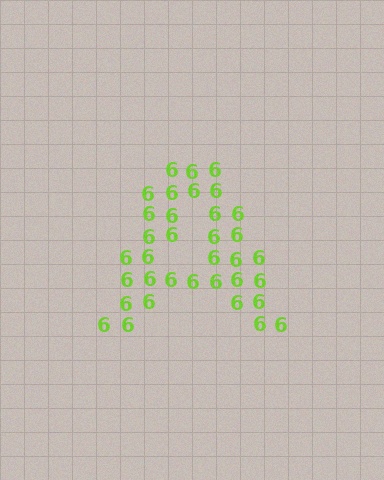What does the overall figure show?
The overall figure shows the letter A.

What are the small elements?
The small elements are digit 6's.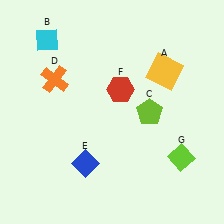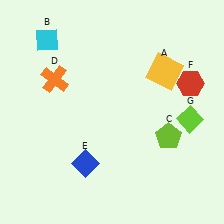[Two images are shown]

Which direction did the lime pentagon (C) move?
The lime pentagon (C) moved down.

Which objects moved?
The objects that moved are: the lime pentagon (C), the red hexagon (F), the lime diamond (G).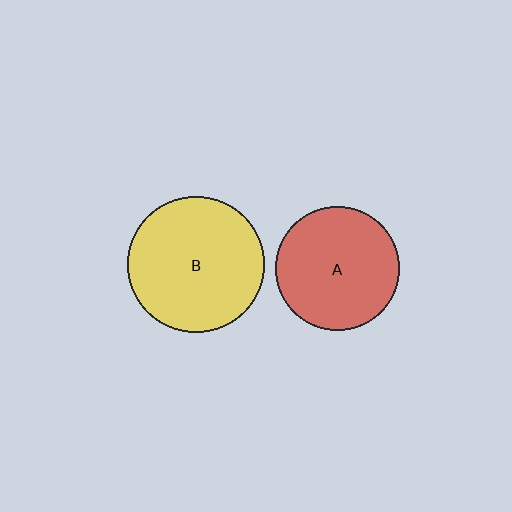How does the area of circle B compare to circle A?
Approximately 1.2 times.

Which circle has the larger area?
Circle B (yellow).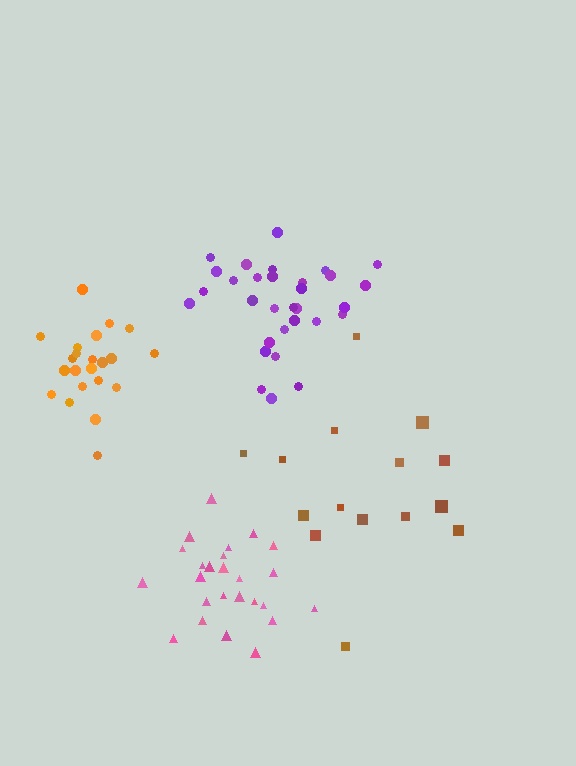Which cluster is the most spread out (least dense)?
Brown.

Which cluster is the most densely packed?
Orange.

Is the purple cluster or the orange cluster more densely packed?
Orange.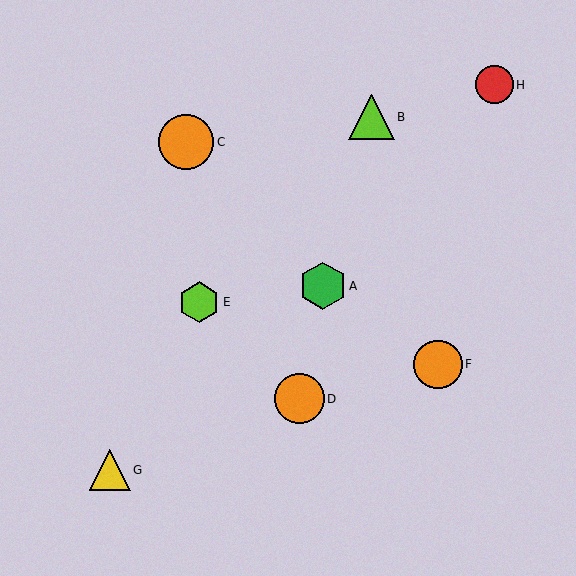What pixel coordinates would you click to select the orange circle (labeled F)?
Click at (438, 364) to select the orange circle F.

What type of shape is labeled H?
Shape H is a red circle.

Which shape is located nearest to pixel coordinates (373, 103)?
The lime triangle (labeled B) at (372, 117) is nearest to that location.